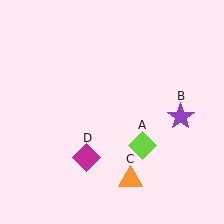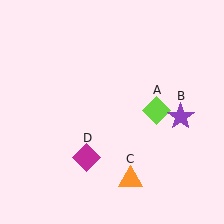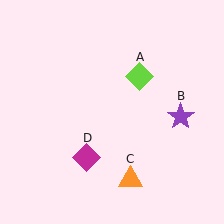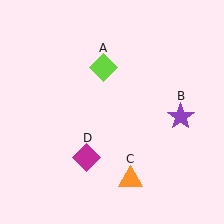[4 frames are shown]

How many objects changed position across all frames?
1 object changed position: lime diamond (object A).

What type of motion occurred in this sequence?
The lime diamond (object A) rotated counterclockwise around the center of the scene.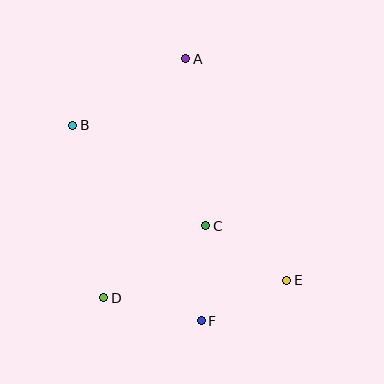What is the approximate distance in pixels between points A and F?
The distance between A and F is approximately 262 pixels.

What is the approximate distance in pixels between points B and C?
The distance between B and C is approximately 167 pixels.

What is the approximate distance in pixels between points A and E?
The distance between A and E is approximately 244 pixels.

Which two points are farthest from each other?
Points B and E are farthest from each other.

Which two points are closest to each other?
Points E and F are closest to each other.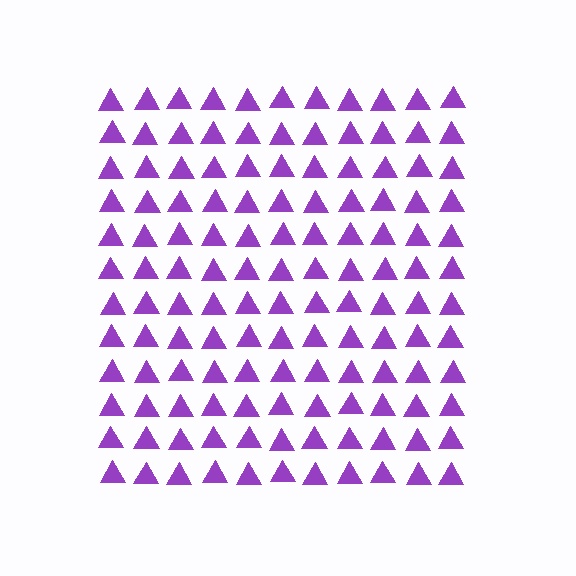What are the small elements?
The small elements are triangles.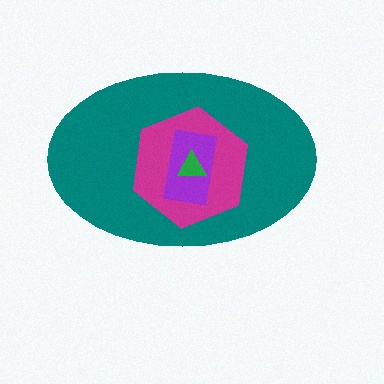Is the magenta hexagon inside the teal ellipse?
Yes.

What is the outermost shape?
The teal ellipse.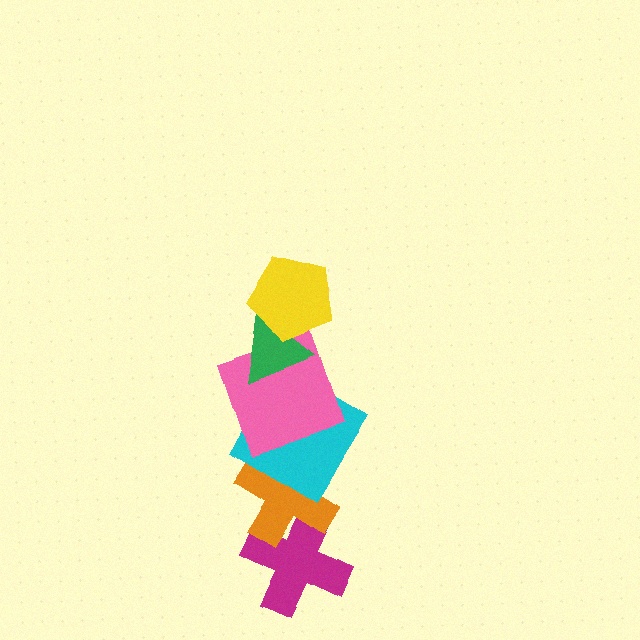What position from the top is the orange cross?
The orange cross is 5th from the top.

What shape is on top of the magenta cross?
The orange cross is on top of the magenta cross.